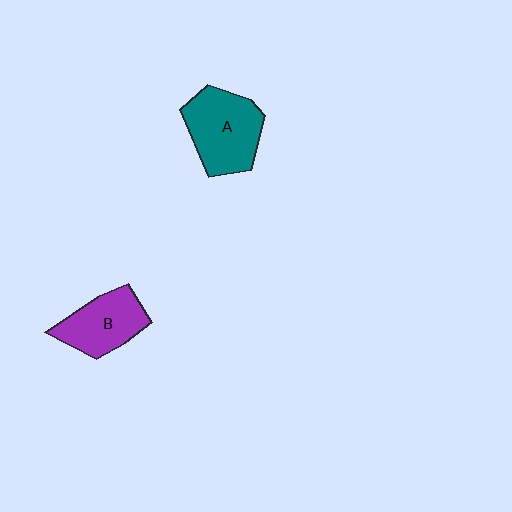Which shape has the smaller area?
Shape B (purple).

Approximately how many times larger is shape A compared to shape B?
Approximately 1.3 times.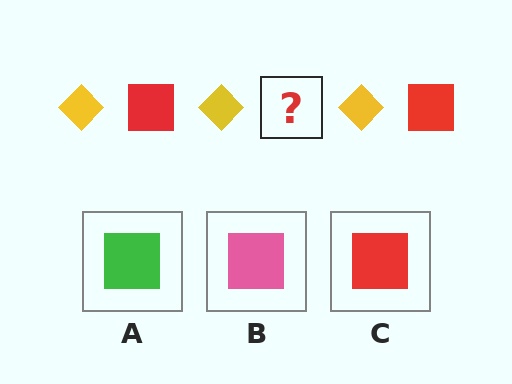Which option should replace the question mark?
Option C.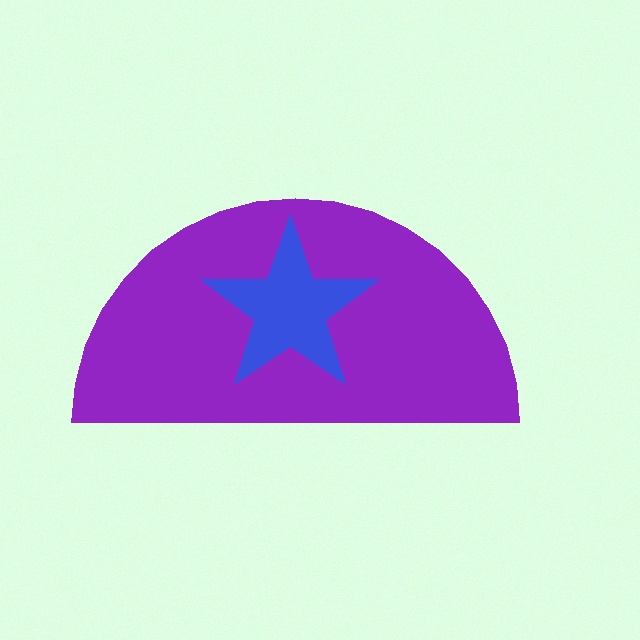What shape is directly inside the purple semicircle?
The blue star.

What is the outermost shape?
The purple semicircle.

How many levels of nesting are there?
2.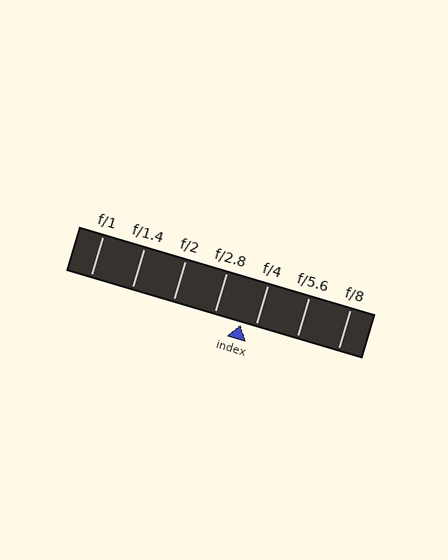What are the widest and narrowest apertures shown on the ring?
The widest aperture shown is f/1 and the narrowest is f/8.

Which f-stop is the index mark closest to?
The index mark is closest to f/4.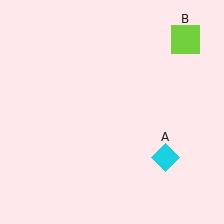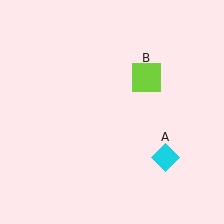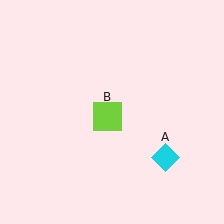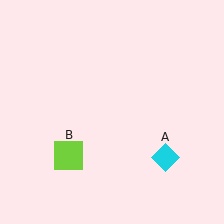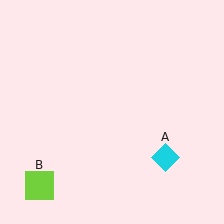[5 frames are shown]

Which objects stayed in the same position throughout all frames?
Cyan diamond (object A) remained stationary.